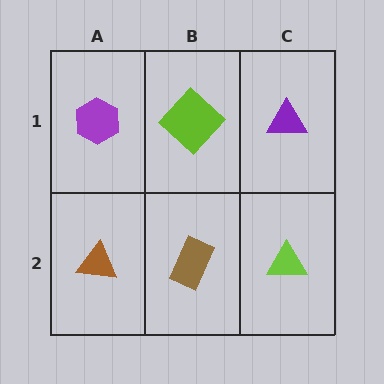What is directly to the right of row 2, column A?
A brown rectangle.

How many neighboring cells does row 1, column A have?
2.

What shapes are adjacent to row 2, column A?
A purple hexagon (row 1, column A), a brown rectangle (row 2, column B).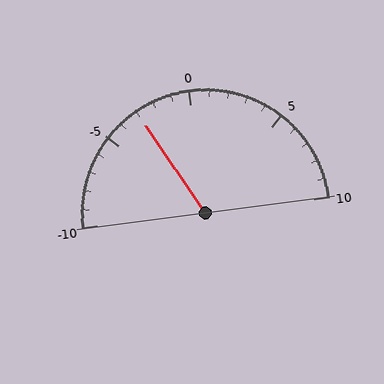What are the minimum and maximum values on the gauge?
The gauge ranges from -10 to 10.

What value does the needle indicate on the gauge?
The needle indicates approximately -3.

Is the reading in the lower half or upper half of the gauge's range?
The reading is in the lower half of the range (-10 to 10).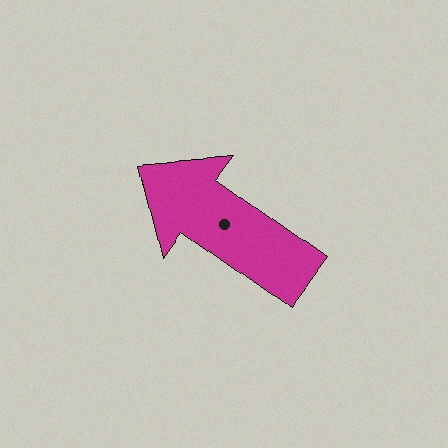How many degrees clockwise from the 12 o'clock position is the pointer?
Approximately 306 degrees.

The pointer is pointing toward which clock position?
Roughly 10 o'clock.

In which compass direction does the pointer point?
Northwest.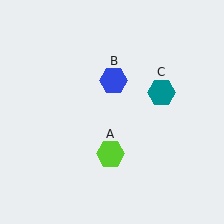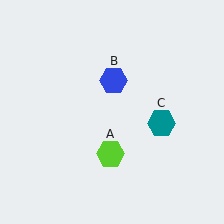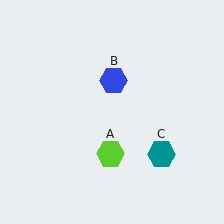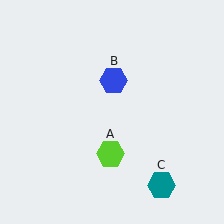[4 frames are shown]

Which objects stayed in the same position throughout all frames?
Lime hexagon (object A) and blue hexagon (object B) remained stationary.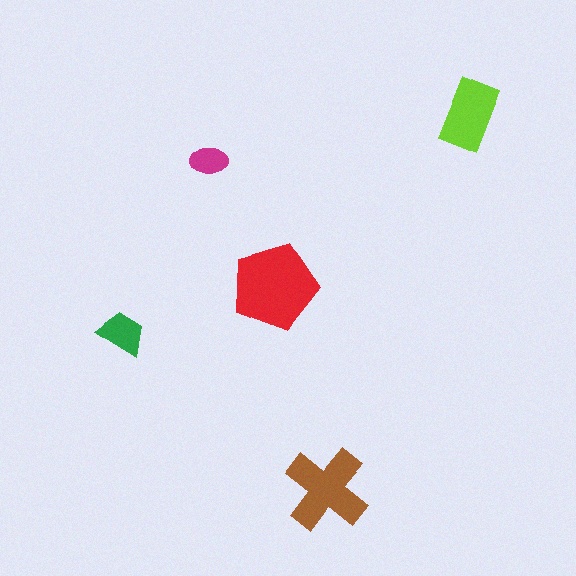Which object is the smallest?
The magenta ellipse.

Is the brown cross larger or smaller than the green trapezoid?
Larger.